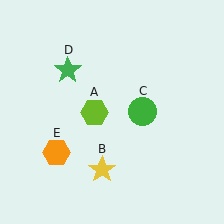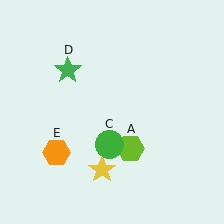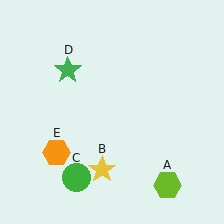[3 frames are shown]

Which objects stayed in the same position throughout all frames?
Yellow star (object B) and green star (object D) and orange hexagon (object E) remained stationary.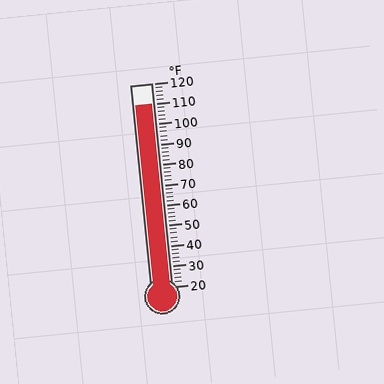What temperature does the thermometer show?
The thermometer shows approximately 110°F.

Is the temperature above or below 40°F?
The temperature is above 40°F.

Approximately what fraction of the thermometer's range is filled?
The thermometer is filled to approximately 90% of its range.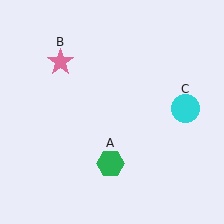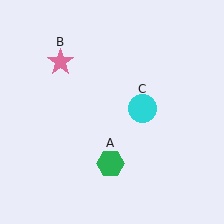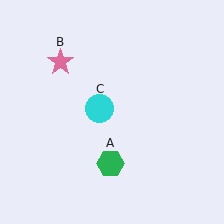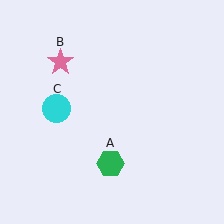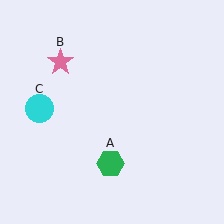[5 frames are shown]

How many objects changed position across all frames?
1 object changed position: cyan circle (object C).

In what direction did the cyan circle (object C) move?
The cyan circle (object C) moved left.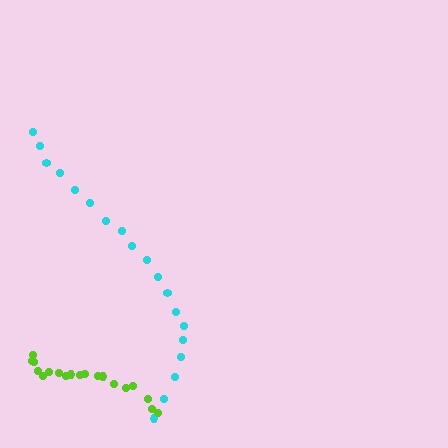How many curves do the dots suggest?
There are 2 distinct paths.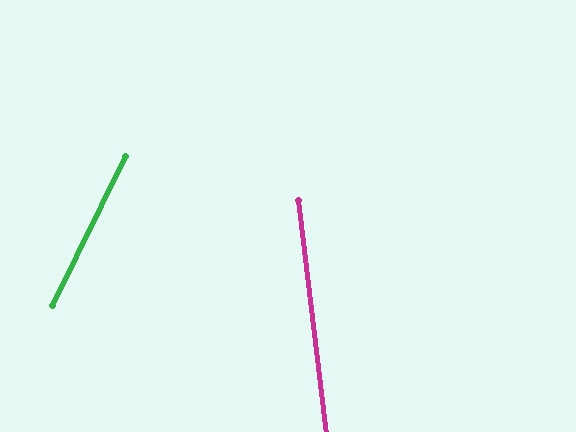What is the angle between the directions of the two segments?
Approximately 33 degrees.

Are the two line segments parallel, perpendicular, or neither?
Neither parallel nor perpendicular — they differ by about 33°.